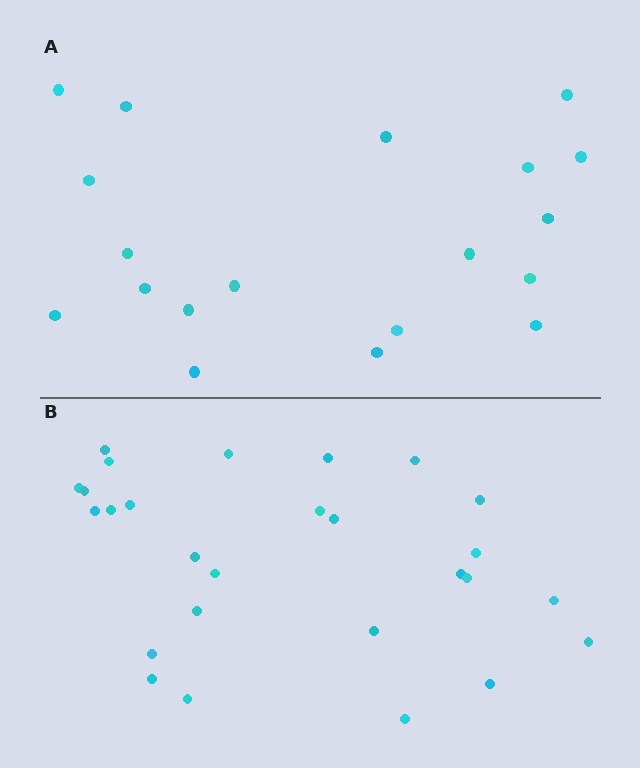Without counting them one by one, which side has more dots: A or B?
Region B (the bottom region) has more dots.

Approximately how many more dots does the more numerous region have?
Region B has roughly 8 or so more dots than region A.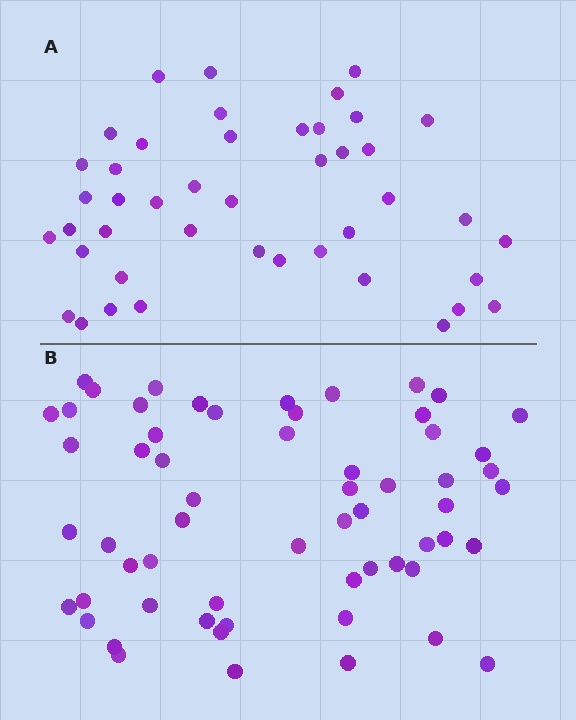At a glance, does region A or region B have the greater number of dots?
Region B (the bottom region) has more dots.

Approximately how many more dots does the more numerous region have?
Region B has approximately 15 more dots than region A.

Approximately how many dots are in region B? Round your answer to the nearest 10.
About 60 dots.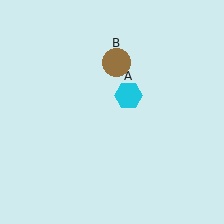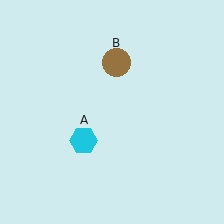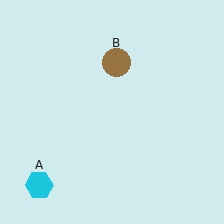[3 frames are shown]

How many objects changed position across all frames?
1 object changed position: cyan hexagon (object A).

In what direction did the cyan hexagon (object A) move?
The cyan hexagon (object A) moved down and to the left.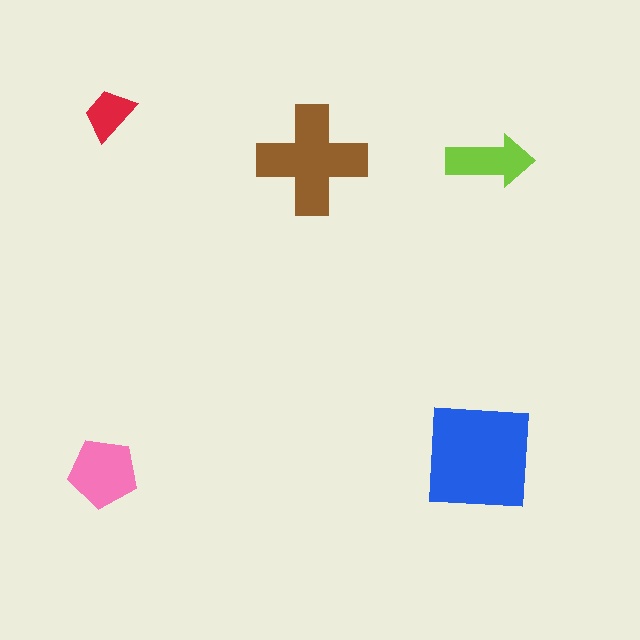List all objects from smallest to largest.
The red trapezoid, the lime arrow, the pink pentagon, the brown cross, the blue square.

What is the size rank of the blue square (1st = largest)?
1st.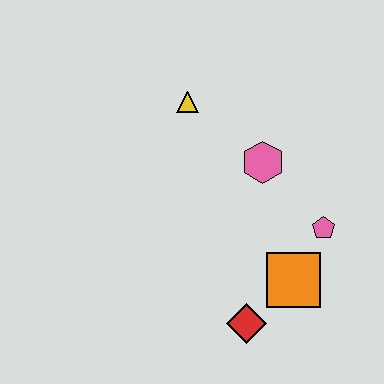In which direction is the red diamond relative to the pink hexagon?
The red diamond is below the pink hexagon.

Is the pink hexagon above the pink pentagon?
Yes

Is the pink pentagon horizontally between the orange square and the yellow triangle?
No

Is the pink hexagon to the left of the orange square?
Yes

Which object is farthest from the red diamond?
The yellow triangle is farthest from the red diamond.